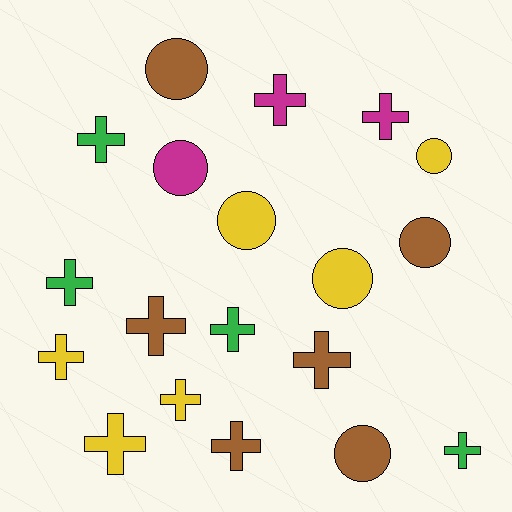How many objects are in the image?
There are 19 objects.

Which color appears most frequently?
Yellow, with 6 objects.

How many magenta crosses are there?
There are 2 magenta crosses.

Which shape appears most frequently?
Cross, with 12 objects.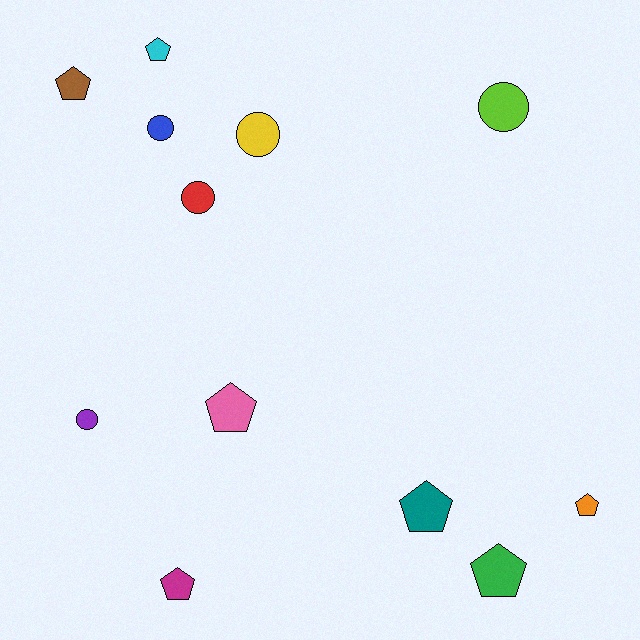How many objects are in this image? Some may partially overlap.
There are 12 objects.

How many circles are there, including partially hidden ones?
There are 5 circles.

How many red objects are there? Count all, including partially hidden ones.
There is 1 red object.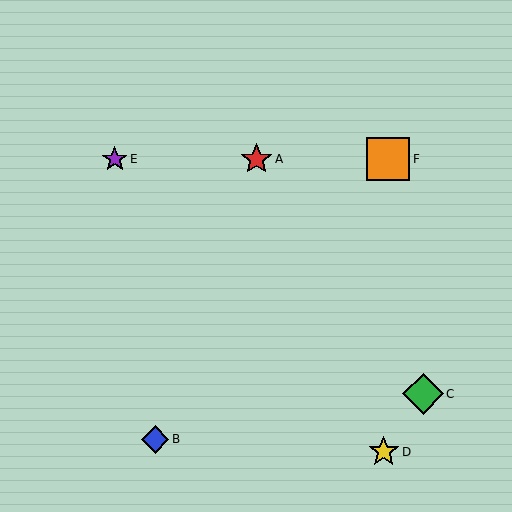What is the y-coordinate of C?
Object C is at y≈394.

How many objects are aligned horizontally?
3 objects (A, E, F) are aligned horizontally.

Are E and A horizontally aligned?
Yes, both are at y≈159.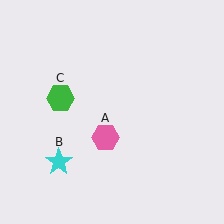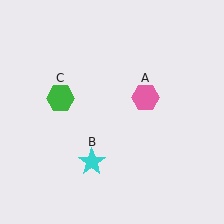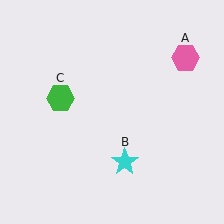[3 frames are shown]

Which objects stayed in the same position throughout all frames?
Green hexagon (object C) remained stationary.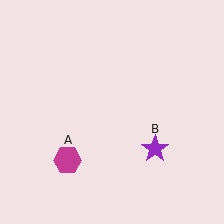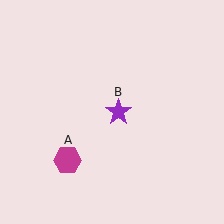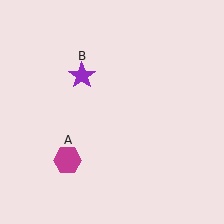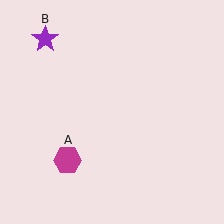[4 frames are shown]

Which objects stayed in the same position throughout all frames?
Magenta hexagon (object A) remained stationary.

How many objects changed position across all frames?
1 object changed position: purple star (object B).